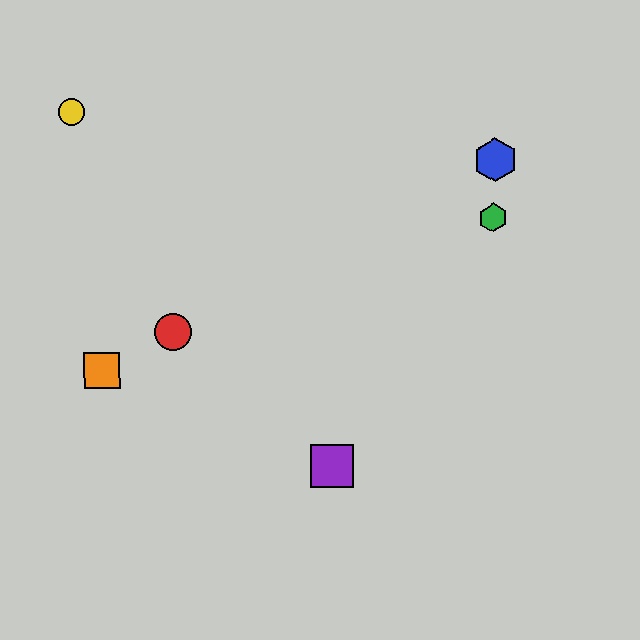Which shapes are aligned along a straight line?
The red circle, the blue hexagon, the orange square are aligned along a straight line.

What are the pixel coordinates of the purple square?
The purple square is at (333, 466).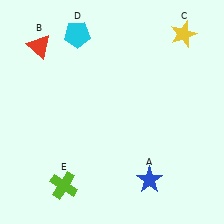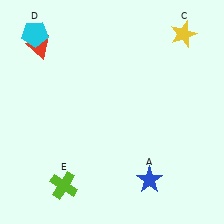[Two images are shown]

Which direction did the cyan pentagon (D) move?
The cyan pentagon (D) moved left.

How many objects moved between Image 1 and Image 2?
1 object moved between the two images.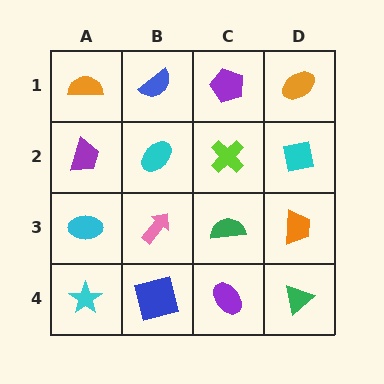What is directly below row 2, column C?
A green semicircle.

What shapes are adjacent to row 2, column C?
A purple pentagon (row 1, column C), a green semicircle (row 3, column C), a cyan ellipse (row 2, column B), a cyan square (row 2, column D).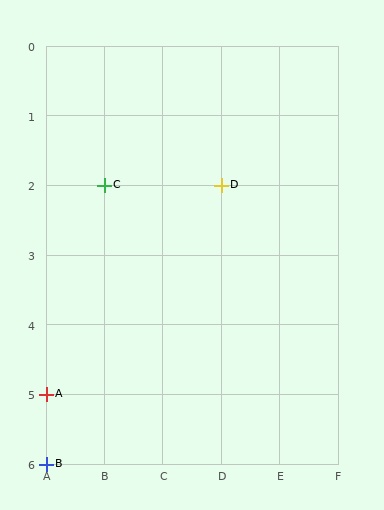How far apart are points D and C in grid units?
Points D and C are 2 columns apart.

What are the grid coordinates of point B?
Point B is at grid coordinates (A, 6).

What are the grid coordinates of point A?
Point A is at grid coordinates (A, 5).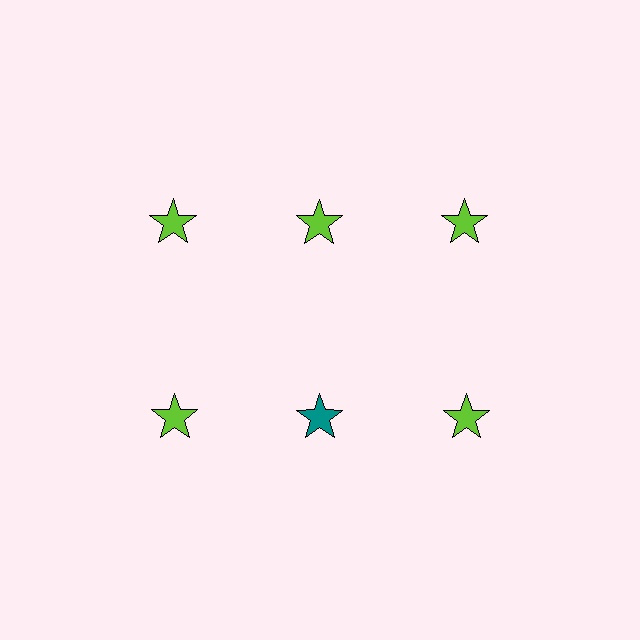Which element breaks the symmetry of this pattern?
The teal star in the second row, second from left column breaks the symmetry. All other shapes are lime stars.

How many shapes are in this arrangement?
There are 6 shapes arranged in a grid pattern.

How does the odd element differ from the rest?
It has a different color: teal instead of lime.